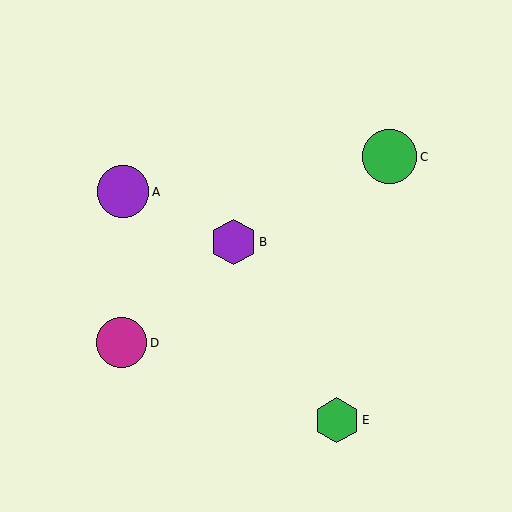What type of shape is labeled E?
Shape E is a green hexagon.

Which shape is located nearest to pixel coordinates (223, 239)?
The purple hexagon (labeled B) at (233, 242) is nearest to that location.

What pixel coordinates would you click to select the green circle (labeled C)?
Click at (390, 157) to select the green circle C.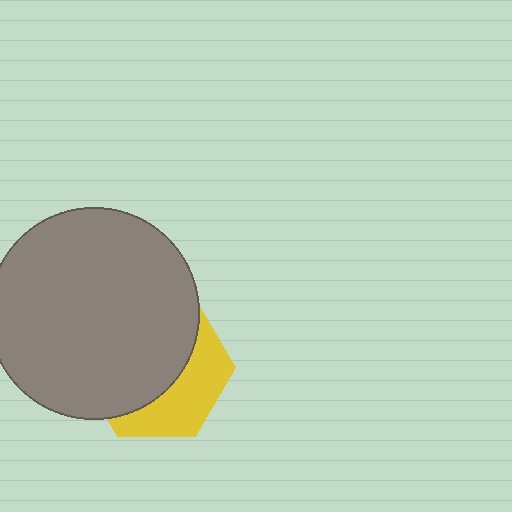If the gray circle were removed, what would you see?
You would see the complete yellow hexagon.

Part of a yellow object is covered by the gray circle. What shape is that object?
It is a hexagon.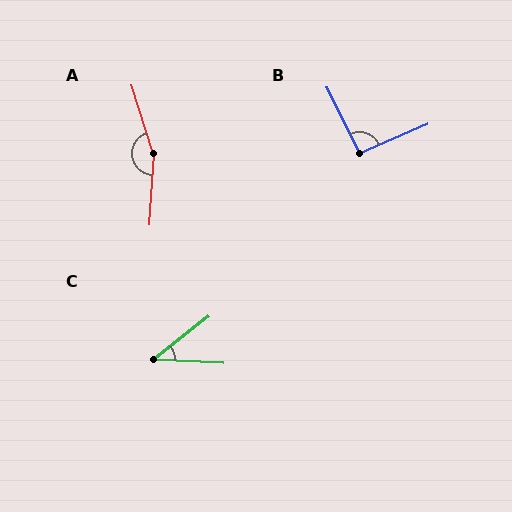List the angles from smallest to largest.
C (41°), B (93°), A (159°).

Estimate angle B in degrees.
Approximately 93 degrees.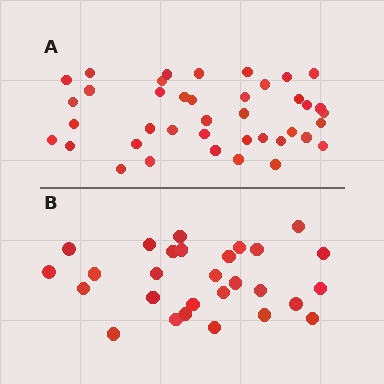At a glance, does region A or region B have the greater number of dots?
Region A (the top region) has more dots.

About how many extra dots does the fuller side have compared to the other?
Region A has roughly 12 or so more dots than region B.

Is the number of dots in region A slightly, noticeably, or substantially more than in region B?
Region A has noticeably more, but not dramatically so. The ratio is roughly 1.4 to 1.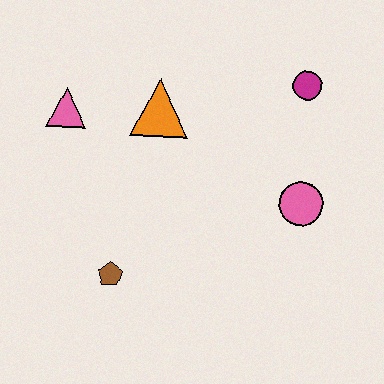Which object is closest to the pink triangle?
The orange triangle is closest to the pink triangle.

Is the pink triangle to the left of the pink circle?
Yes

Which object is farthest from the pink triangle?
The pink circle is farthest from the pink triangle.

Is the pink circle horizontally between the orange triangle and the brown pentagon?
No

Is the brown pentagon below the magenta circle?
Yes